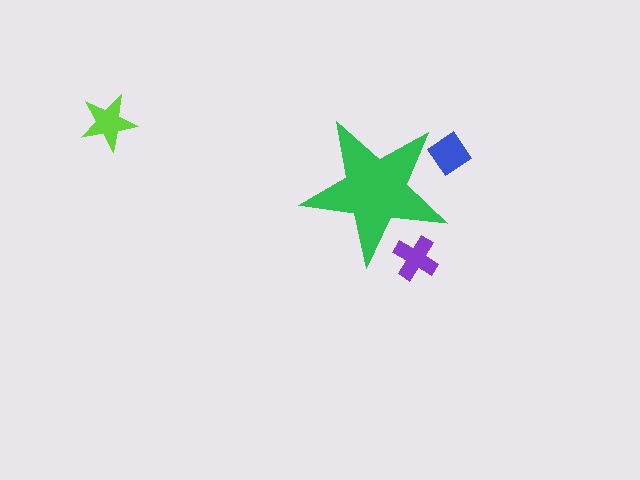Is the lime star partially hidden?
No, the lime star is fully visible.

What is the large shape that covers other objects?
A green star.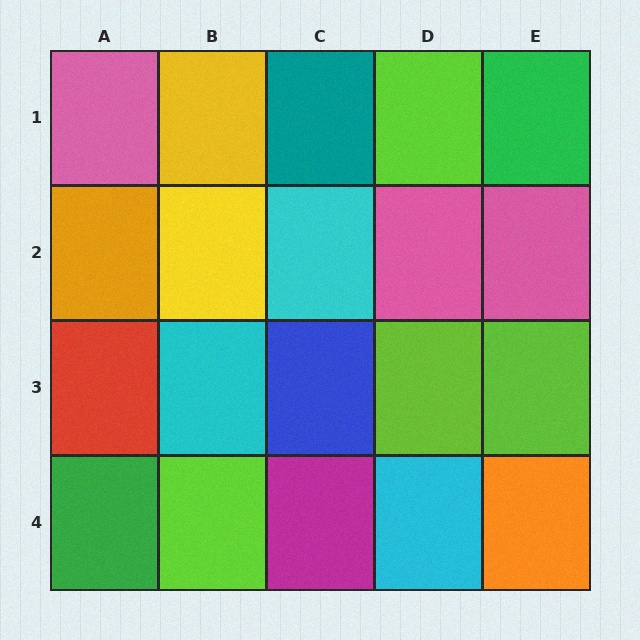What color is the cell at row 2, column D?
Pink.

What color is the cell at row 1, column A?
Pink.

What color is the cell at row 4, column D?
Cyan.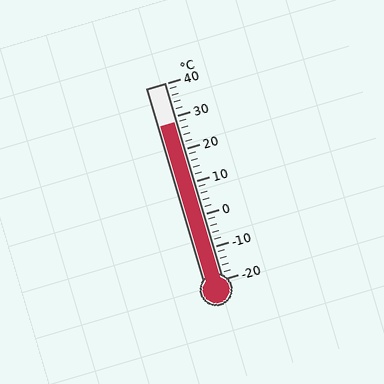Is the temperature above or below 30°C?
The temperature is below 30°C.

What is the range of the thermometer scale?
The thermometer scale ranges from -20°C to 40°C.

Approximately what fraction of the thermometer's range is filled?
The thermometer is filled to approximately 80% of its range.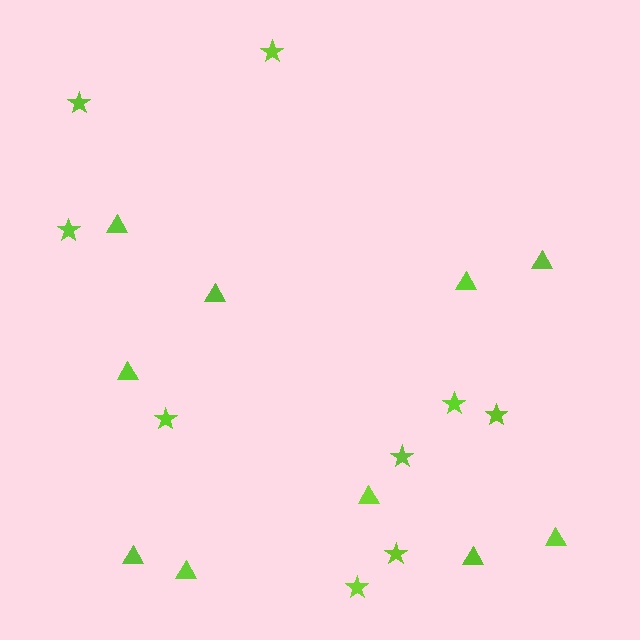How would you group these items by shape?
There are 2 groups: one group of triangles (10) and one group of stars (9).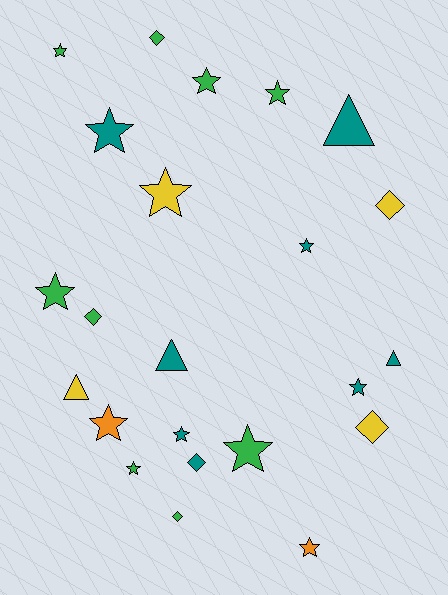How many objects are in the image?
There are 23 objects.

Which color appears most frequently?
Green, with 9 objects.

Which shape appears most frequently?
Star, with 13 objects.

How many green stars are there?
There are 6 green stars.